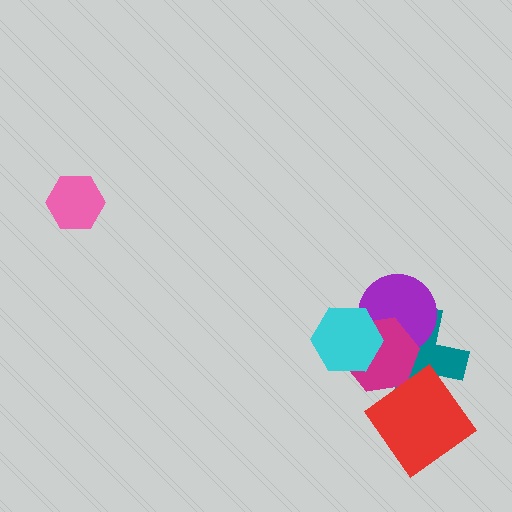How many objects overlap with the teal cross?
4 objects overlap with the teal cross.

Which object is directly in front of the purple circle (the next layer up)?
The magenta hexagon is directly in front of the purple circle.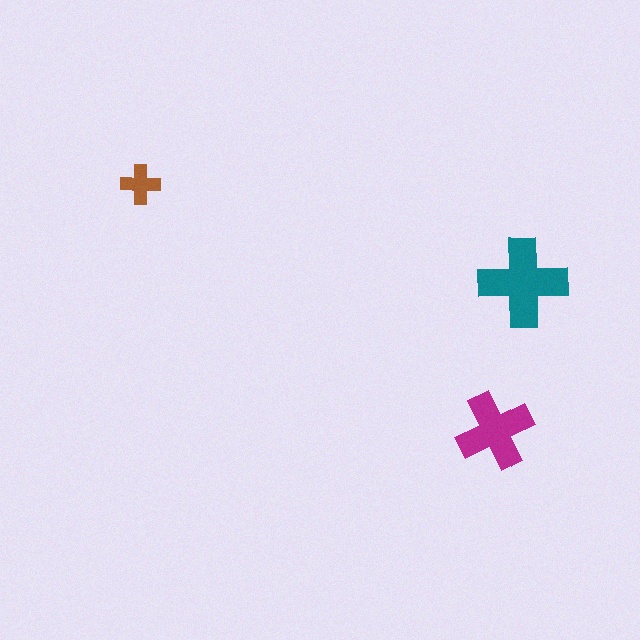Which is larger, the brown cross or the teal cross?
The teal one.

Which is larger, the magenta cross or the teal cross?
The teal one.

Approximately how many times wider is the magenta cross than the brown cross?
About 2 times wider.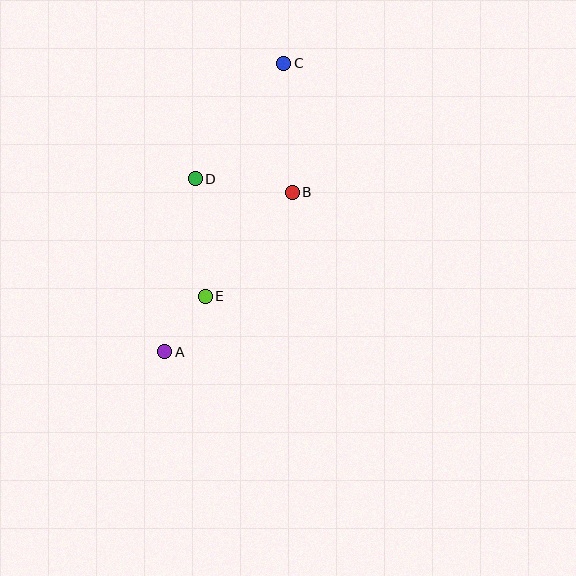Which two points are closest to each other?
Points A and E are closest to each other.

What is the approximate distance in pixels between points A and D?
The distance between A and D is approximately 175 pixels.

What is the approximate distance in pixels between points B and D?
The distance between B and D is approximately 98 pixels.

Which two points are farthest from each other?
Points A and C are farthest from each other.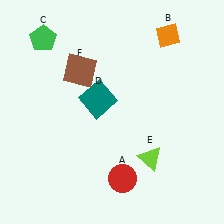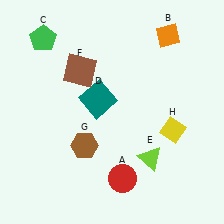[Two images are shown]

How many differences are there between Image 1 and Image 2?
There are 2 differences between the two images.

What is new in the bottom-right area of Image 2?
A yellow diamond (H) was added in the bottom-right area of Image 2.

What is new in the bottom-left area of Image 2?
A brown hexagon (G) was added in the bottom-left area of Image 2.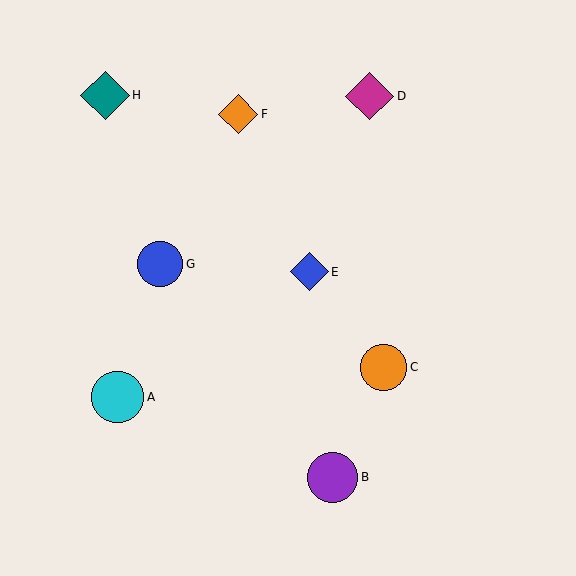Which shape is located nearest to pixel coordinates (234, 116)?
The orange diamond (labeled F) at (238, 114) is nearest to that location.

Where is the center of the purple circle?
The center of the purple circle is at (333, 477).